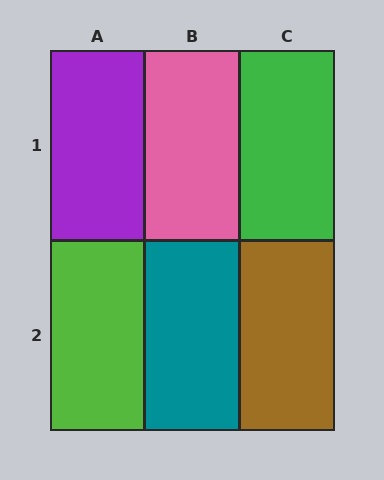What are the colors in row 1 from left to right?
Purple, pink, green.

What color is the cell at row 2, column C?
Brown.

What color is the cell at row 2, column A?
Lime.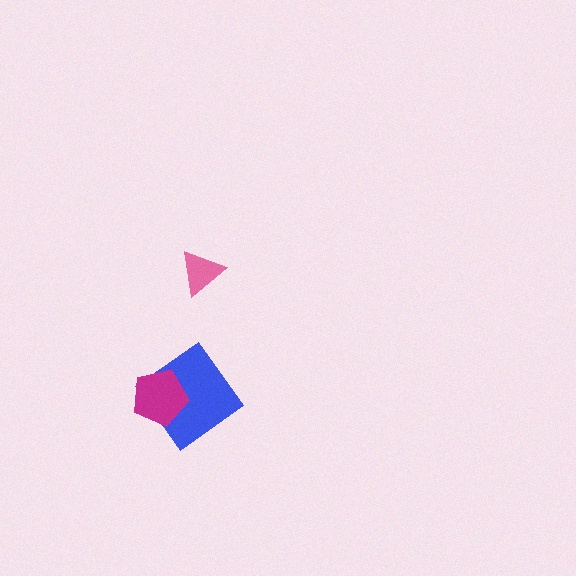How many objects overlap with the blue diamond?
1 object overlaps with the blue diamond.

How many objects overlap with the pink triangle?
0 objects overlap with the pink triangle.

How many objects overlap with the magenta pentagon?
1 object overlaps with the magenta pentagon.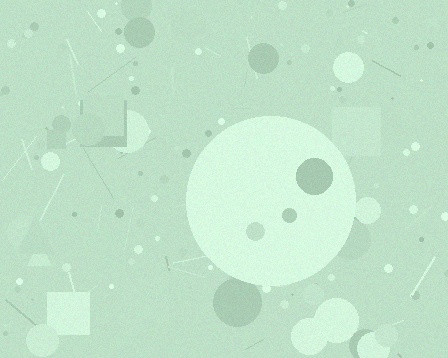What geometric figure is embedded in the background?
A circle is embedded in the background.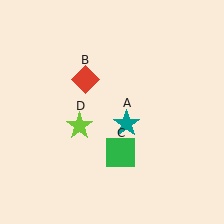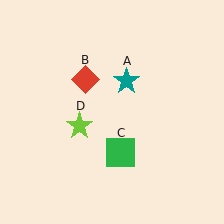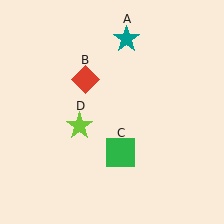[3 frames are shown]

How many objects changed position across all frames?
1 object changed position: teal star (object A).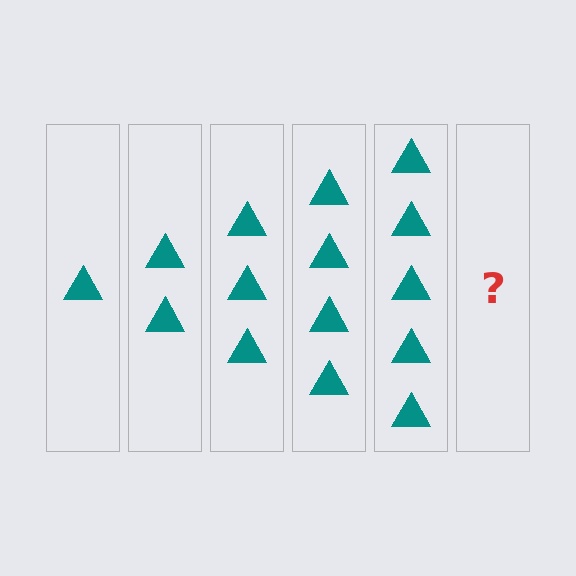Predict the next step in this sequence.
The next step is 6 triangles.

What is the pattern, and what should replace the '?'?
The pattern is that each step adds one more triangle. The '?' should be 6 triangles.